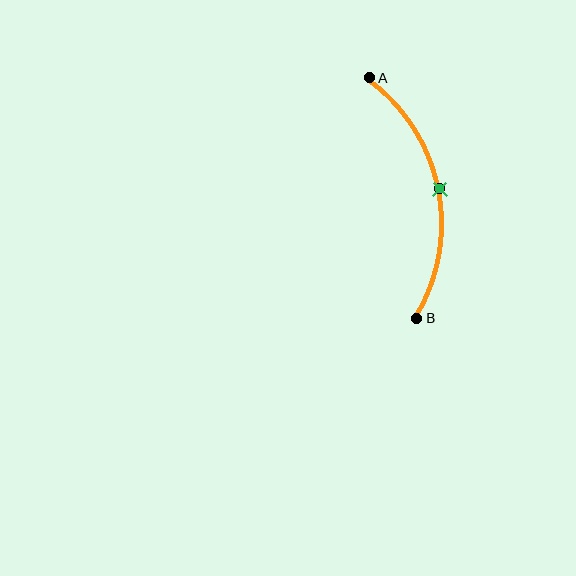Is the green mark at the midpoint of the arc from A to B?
Yes. The green mark lies on the arc at equal arc-length from both A and B — it is the arc midpoint.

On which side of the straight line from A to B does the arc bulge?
The arc bulges to the right of the straight line connecting A and B.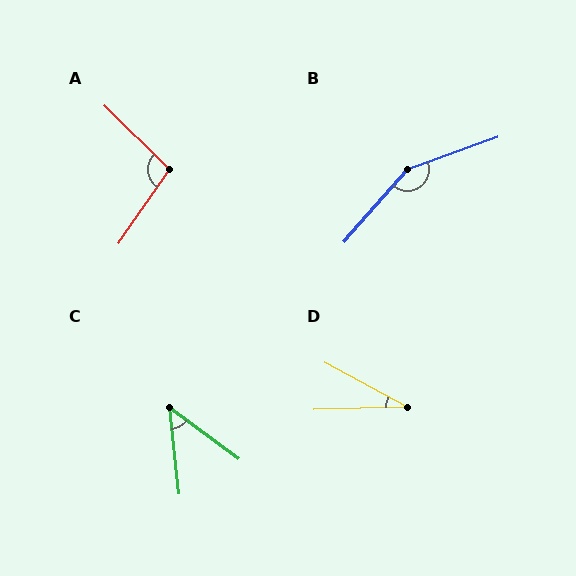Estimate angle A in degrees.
Approximately 100 degrees.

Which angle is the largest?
B, at approximately 151 degrees.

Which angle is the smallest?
D, at approximately 30 degrees.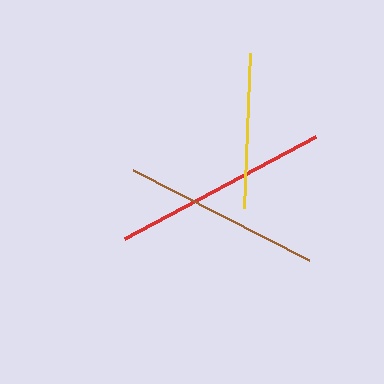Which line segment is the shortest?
The yellow line is the shortest at approximately 155 pixels.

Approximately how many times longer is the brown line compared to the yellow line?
The brown line is approximately 1.3 times the length of the yellow line.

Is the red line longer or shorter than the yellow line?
The red line is longer than the yellow line.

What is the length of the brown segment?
The brown segment is approximately 198 pixels long.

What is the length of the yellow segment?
The yellow segment is approximately 155 pixels long.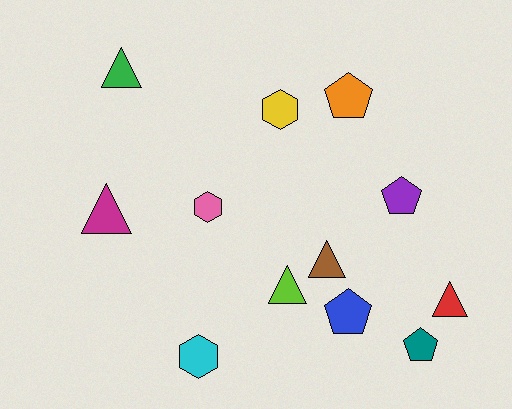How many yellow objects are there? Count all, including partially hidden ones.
There is 1 yellow object.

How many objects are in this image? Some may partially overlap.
There are 12 objects.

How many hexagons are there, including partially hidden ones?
There are 3 hexagons.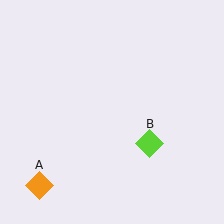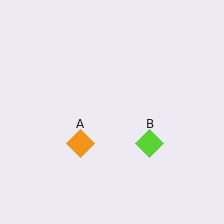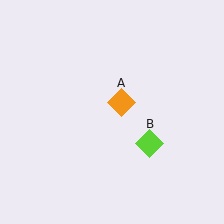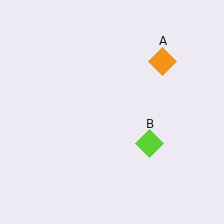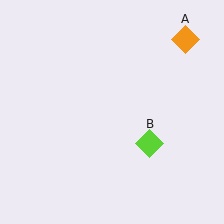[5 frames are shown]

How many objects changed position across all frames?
1 object changed position: orange diamond (object A).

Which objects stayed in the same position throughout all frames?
Lime diamond (object B) remained stationary.